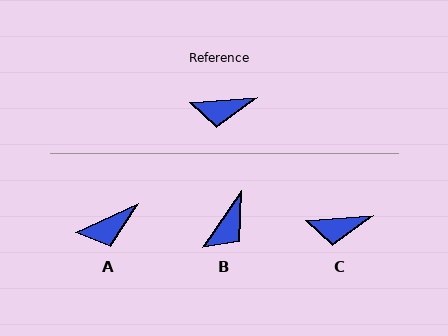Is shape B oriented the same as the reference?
No, it is off by about 52 degrees.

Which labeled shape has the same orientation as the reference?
C.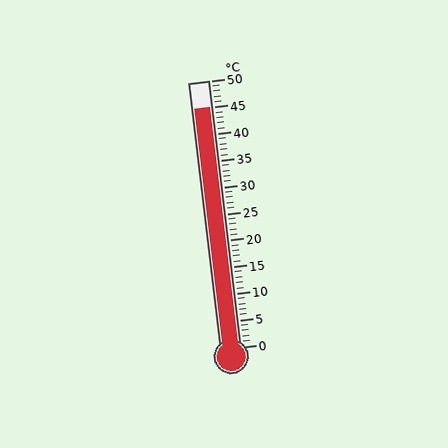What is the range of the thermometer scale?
The thermometer scale ranges from 0°C to 50°C.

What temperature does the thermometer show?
The thermometer shows approximately 45°C.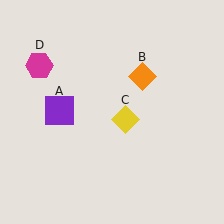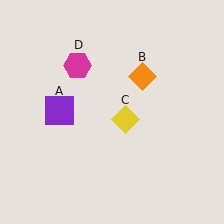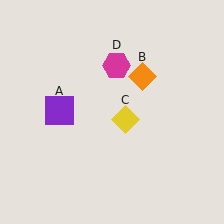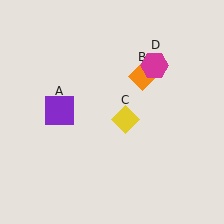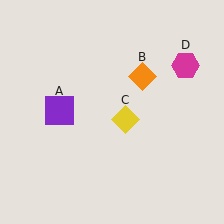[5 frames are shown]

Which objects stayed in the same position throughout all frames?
Purple square (object A) and orange diamond (object B) and yellow diamond (object C) remained stationary.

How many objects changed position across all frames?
1 object changed position: magenta hexagon (object D).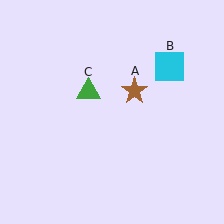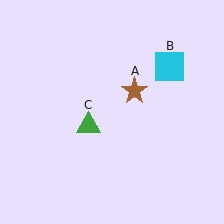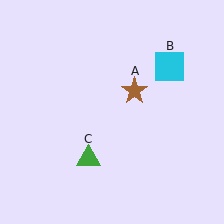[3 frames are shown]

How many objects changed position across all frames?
1 object changed position: green triangle (object C).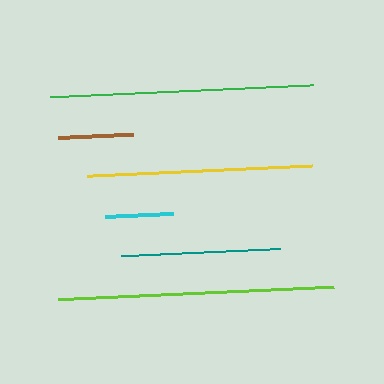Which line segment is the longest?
The lime line is the longest at approximately 276 pixels.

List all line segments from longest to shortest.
From longest to shortest: lime, green, yellow, teal, brown, cyan.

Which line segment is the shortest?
The cyan line is the shortest at approximately 68 pixels.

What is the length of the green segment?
The green segment is approximately 263 pixels long.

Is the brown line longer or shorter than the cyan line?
The brown line is longer than the cyan line.